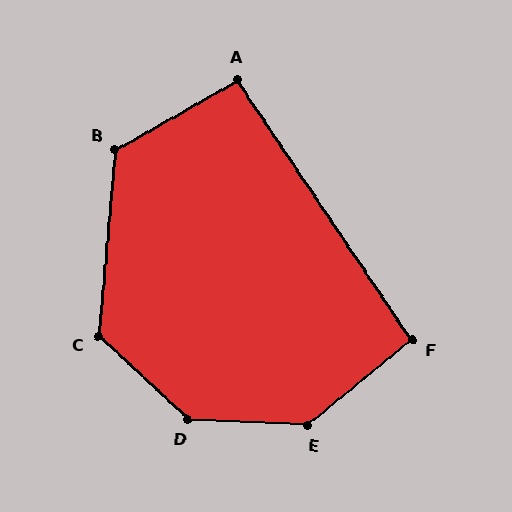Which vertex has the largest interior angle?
D, at approximately 140 degrees.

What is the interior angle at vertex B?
Approximately 125 degrees (obtuse).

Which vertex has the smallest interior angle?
A, at approximately 94 degrees.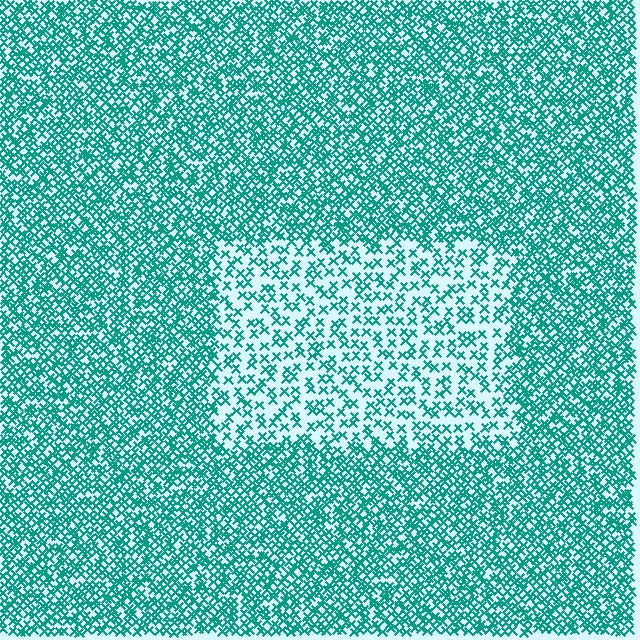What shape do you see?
I see a rectangle.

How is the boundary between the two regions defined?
The boundary is defined by a change in element density (approximately 2.3x ratio). All elements are the same color, size, and shape.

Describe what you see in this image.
The image contains small teal elements arranged at two different densities. A rectangle-shaped region is visible where the elements are less densely packed than the surrounding area.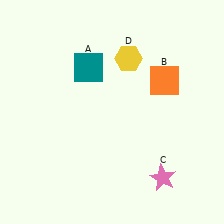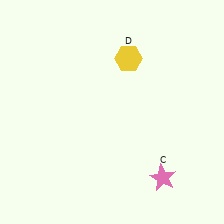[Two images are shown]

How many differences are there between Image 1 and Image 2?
There are 2 differences between the two images.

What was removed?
The orange square (B), the teal square (A) were removed in Image 2.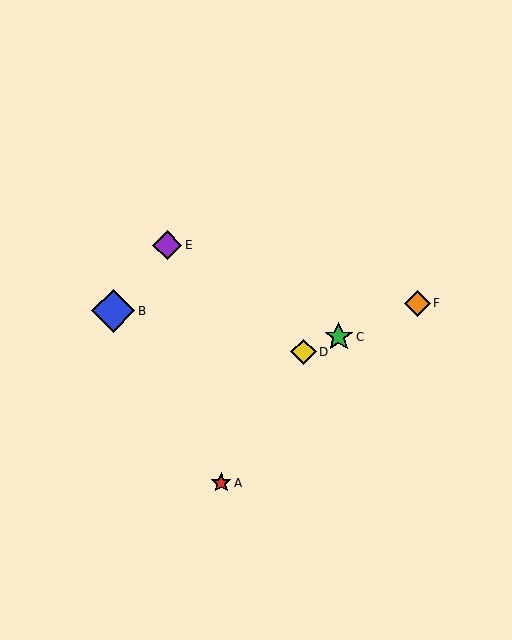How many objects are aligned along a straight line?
3 objects (C, D, F) are aligned along a straight line.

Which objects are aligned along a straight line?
Objects C, D, F are aligned along a straight line.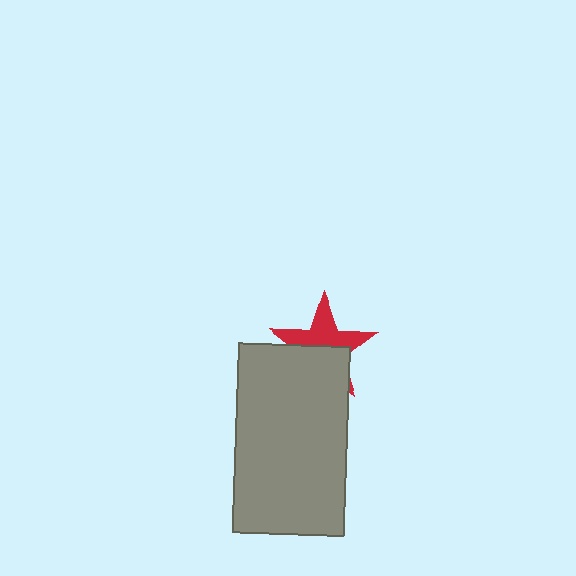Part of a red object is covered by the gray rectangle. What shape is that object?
It is a star.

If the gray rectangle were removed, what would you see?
You would see the complete red star.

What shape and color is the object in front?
The object in front is a gray rectangle.